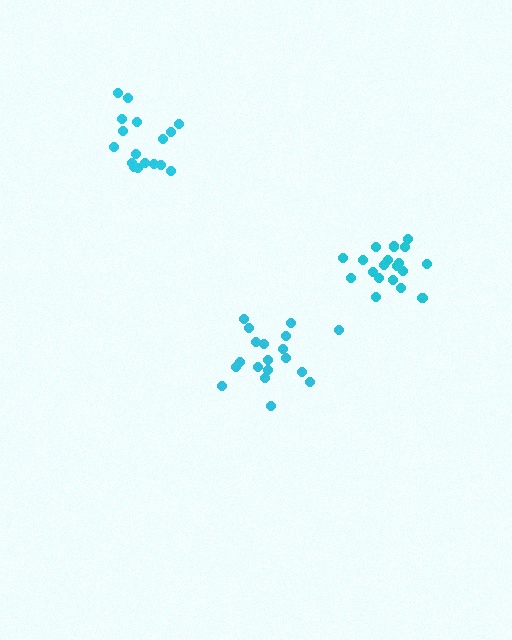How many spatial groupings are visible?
There are 3 spatial groupings.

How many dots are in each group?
Group 1: 17 dots, Group 2: 19 dots, Group 3: 19 dots (55 total).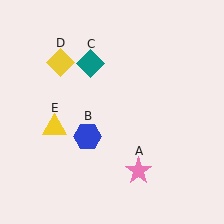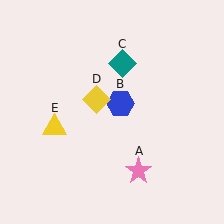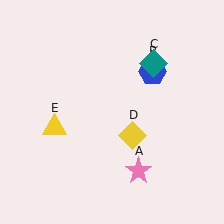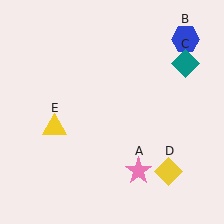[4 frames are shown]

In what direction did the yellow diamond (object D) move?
The yellow diamond (object D) moved down and to the right.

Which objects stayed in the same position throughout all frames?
Pink star (object A) and yellow triangle (object E) remained stationary.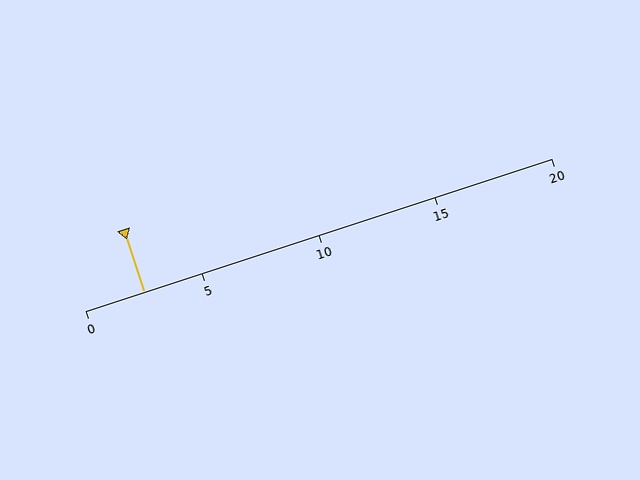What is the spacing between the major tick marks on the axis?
The major ticks are spaced 5 apart.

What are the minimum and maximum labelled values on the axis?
The axis runs from 0 to 20.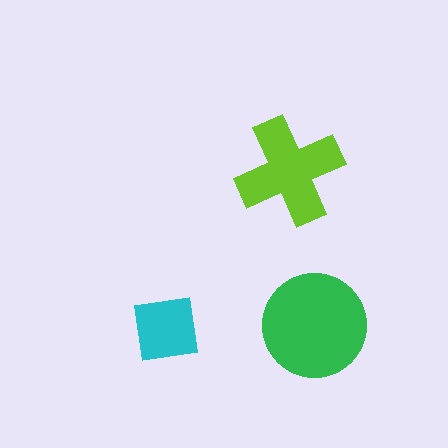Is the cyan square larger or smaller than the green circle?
Smaller.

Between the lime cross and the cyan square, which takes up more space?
The lime cross.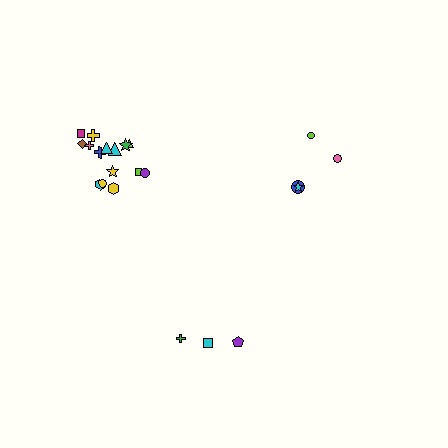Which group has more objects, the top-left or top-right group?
The top-left group.